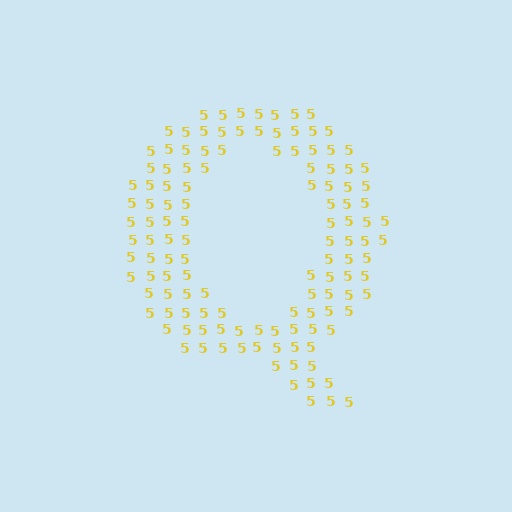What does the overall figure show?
The overall figure shows the letter Q.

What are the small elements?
The small elements are digit 5's.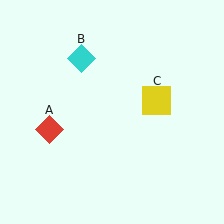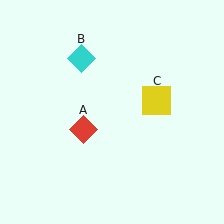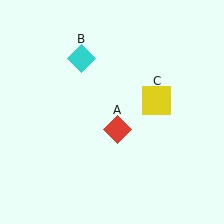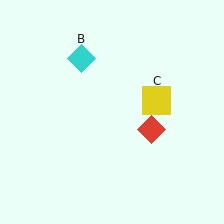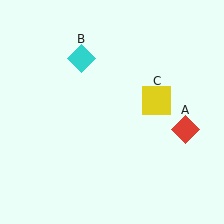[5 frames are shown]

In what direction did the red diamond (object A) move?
The red diamond (object A) moved right.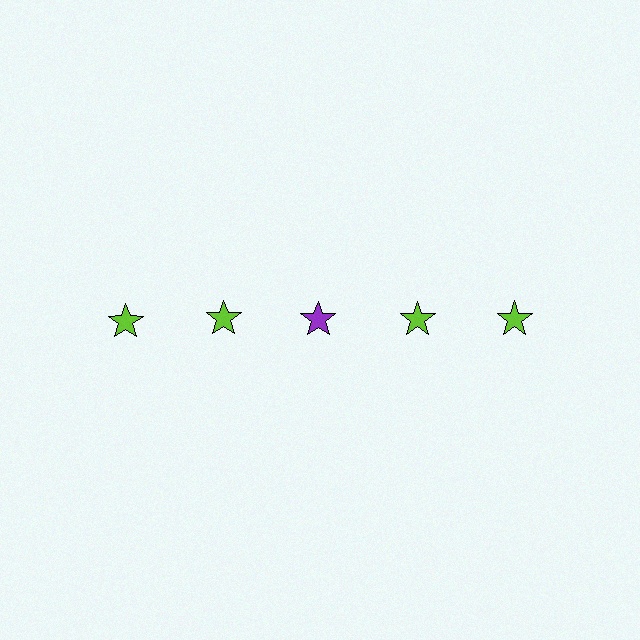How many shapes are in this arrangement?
There are 5 shapes arranged in a grid pattern.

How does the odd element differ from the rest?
It has a different color: purple instead of lime.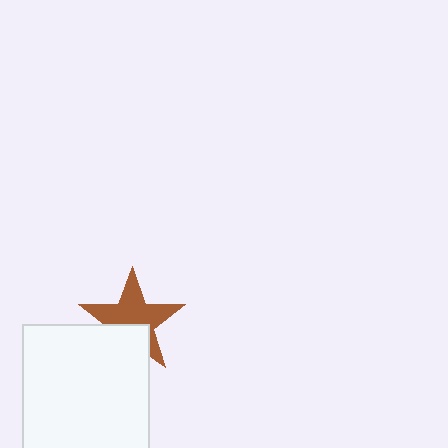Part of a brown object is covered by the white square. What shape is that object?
It is a star.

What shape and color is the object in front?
The object in front is a white square.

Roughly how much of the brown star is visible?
Most of it is visible (roughly 66%).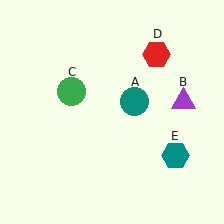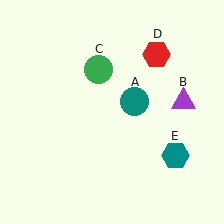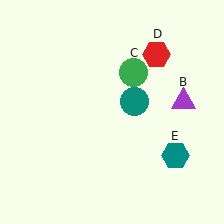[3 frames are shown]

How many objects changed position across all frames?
1 object changed position: green circle (object C).